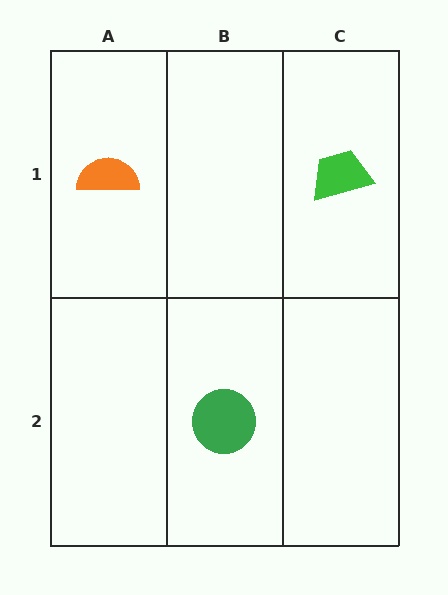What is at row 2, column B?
A green circle.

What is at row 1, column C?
A green trapezoid.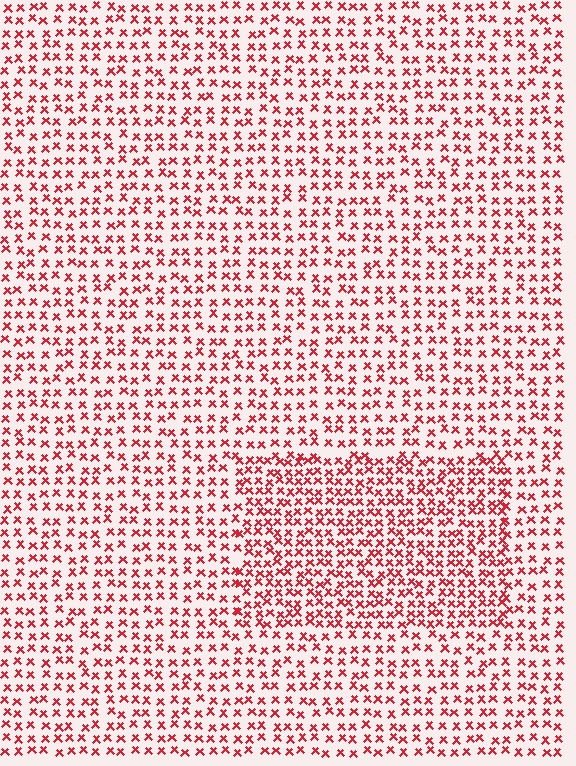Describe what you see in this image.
The image contains small red elements arranged at two different densities. A rectangle-shaped region is visible where the elements are more densely packed than the surrounding area.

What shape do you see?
I see a rectangle.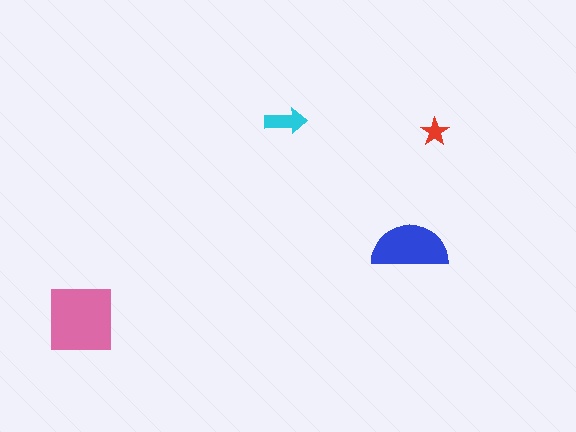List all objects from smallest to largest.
The red star, the cyan arrow, the blue semicircle, the pink square.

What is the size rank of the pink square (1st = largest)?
1st.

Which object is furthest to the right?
The red star is rightmost.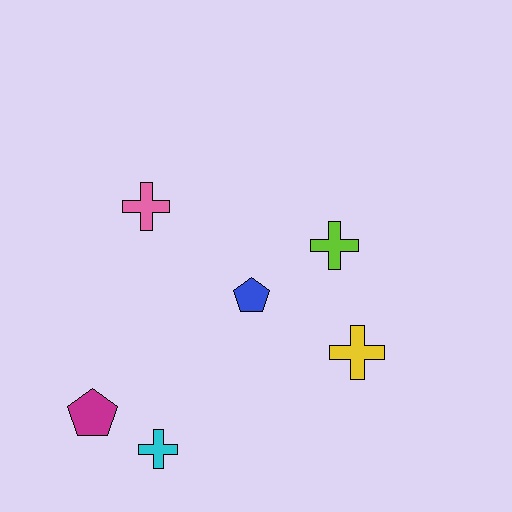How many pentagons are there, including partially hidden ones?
There are 2 pentagons.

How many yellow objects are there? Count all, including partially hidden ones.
There is 1 yellow object.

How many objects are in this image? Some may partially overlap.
There are 6 objects.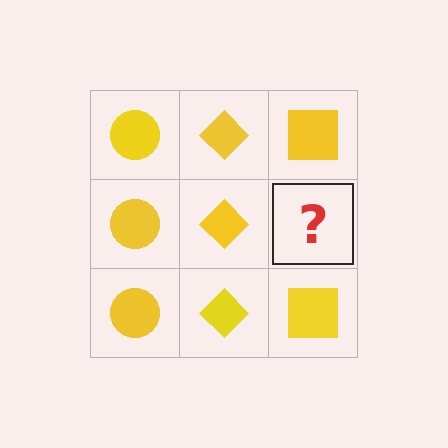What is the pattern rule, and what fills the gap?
The rule is that each column has a consistent shape. The gap should be filled with a yellow square.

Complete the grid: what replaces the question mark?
The question mark should be replaced with a yellow square.